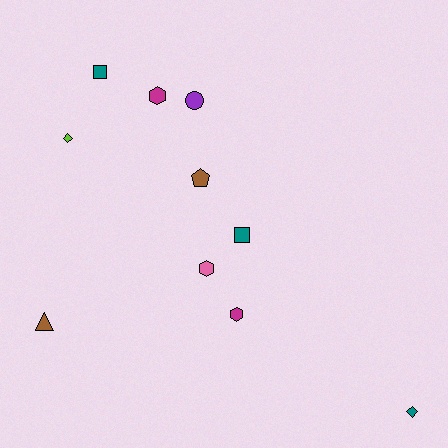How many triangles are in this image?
There is 1 triangle.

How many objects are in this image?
There are 10 objects.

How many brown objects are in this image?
There are 2 brown objects.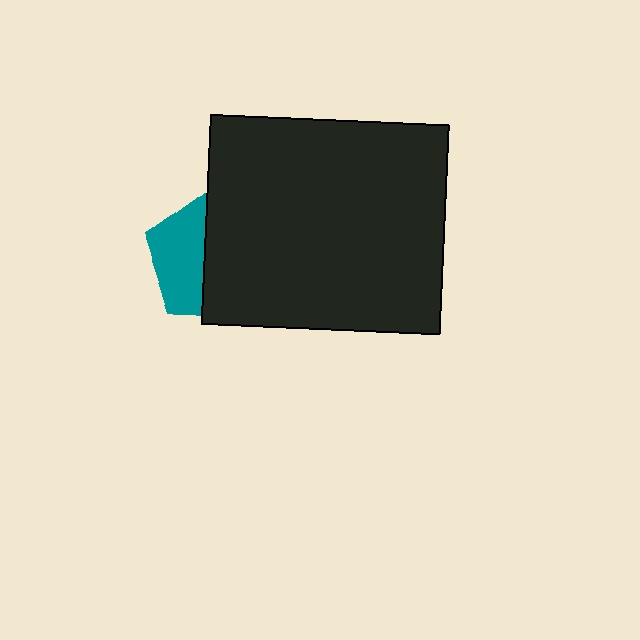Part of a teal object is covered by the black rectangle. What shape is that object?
It is a pentagon.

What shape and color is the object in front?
The object in front is a black rectangle.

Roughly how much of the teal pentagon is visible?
A small part of it is visible (roughly 42%).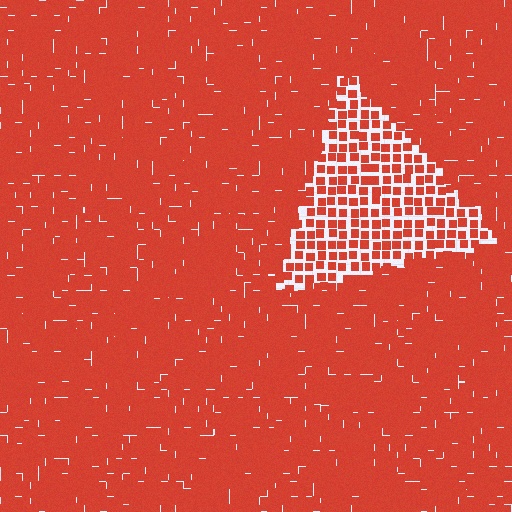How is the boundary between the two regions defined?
The boundary is defined by a change in element density (approximately 2.0x ratio). All elements are the same color, size, and shape.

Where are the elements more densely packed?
The elements are more densely packed outside the triangle boundary.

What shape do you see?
I see a triangle.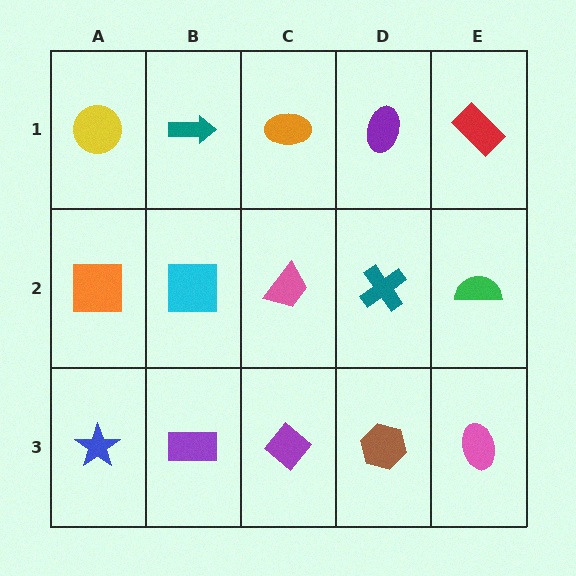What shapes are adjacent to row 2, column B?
A teal arrow (row 1, column B), a purple rectangle (row 3, column B), an orange square (row 2, column A), a pink trapezoid (row 2, column C).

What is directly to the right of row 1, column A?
A teal arrow.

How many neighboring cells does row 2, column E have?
3.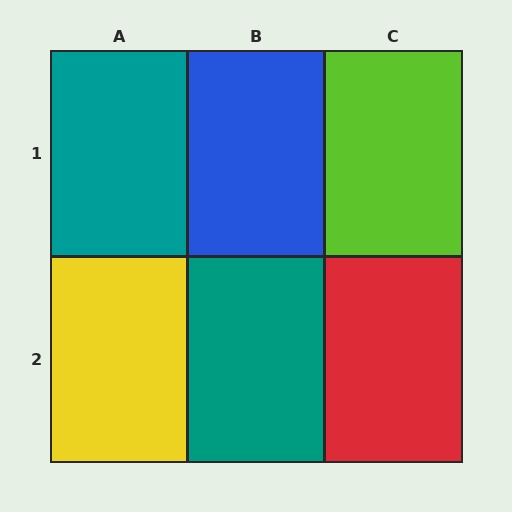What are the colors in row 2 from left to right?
Yellow, teal, red.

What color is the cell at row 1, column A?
Teal.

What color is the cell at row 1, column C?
Lime.